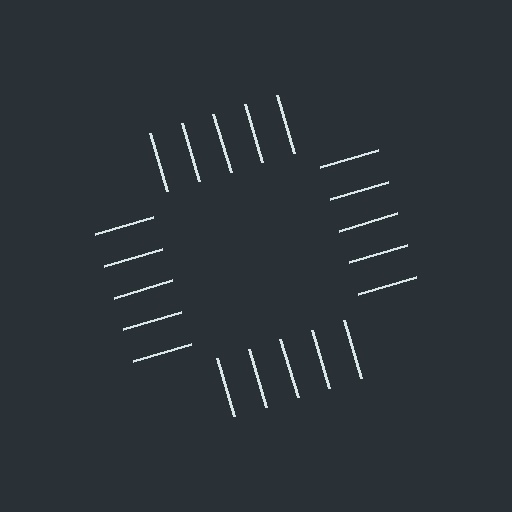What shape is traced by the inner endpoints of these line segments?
An illusory square — the line segments terminate on its edges but no continuous stroke is drawn.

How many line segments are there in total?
20 — 5 along each of the 4 edges.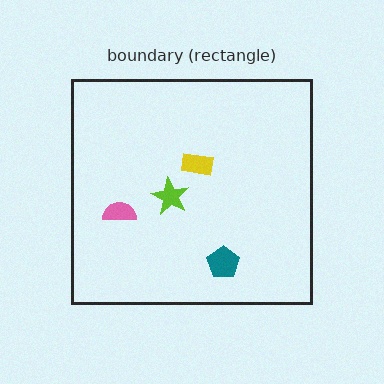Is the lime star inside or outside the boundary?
Inside.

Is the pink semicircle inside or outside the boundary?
Inside.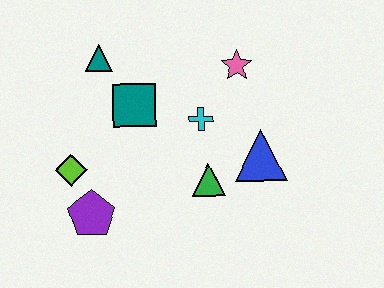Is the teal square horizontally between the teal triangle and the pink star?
Yes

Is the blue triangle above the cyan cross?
No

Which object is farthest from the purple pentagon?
The pink star is farthest from the purple pentagon.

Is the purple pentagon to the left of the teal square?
Yes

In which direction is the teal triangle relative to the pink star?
The teal triangle is to the left of the pink star.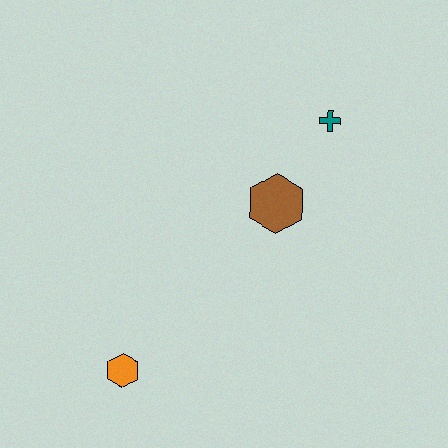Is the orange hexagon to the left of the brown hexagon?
Yes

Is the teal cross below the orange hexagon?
No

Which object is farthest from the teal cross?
The orange hexagon is farthest from the teal cross.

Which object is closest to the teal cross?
The brown hexagon is closest to the teal cross.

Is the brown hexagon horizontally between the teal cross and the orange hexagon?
Yes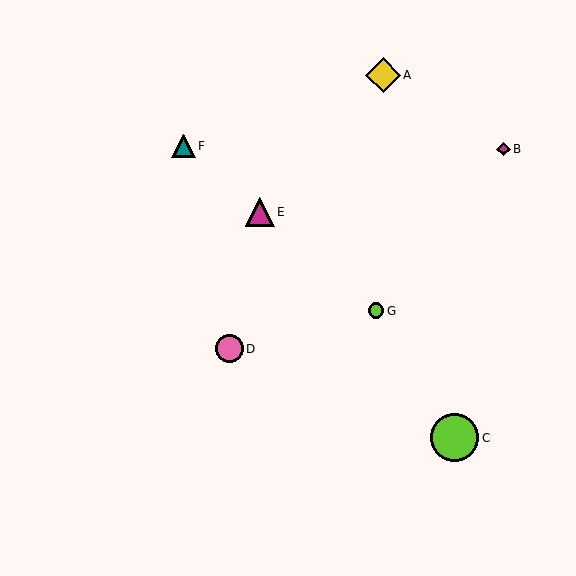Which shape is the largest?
The lime circle (labeled C) is the largest.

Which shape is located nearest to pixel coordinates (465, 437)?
The lime circle (labeled C) at (455, 438) is nearest to that location.